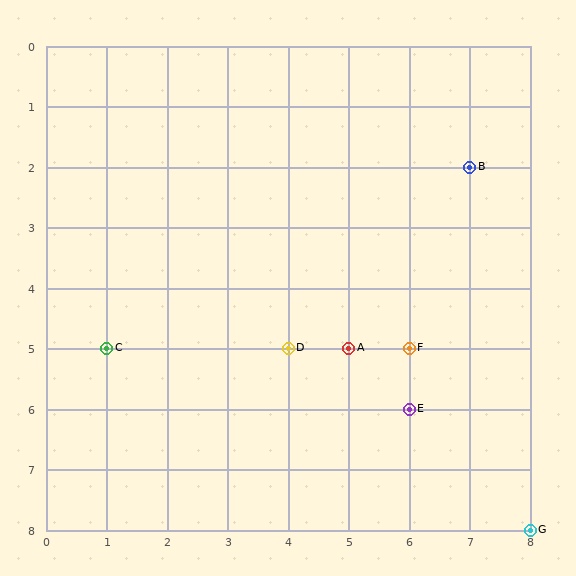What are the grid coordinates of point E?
Point E is at grid coordinates (6, 6).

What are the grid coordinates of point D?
Point D is at grid coordinates (4, 5).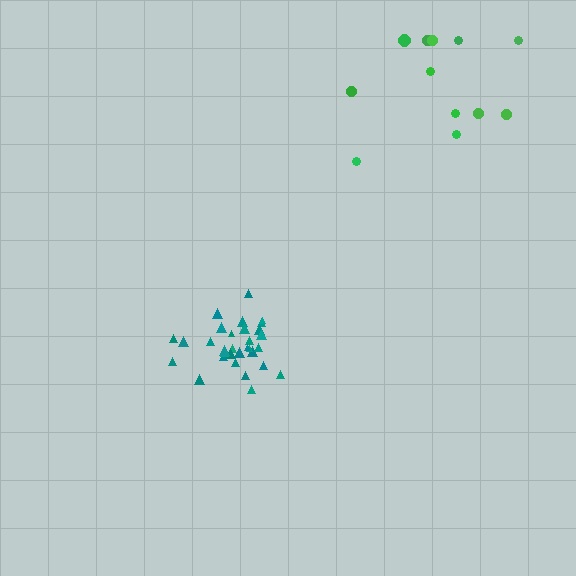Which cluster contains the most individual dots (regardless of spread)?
Teal (31).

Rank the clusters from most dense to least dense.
teal, green.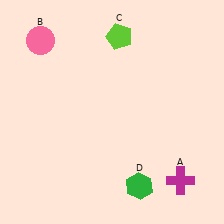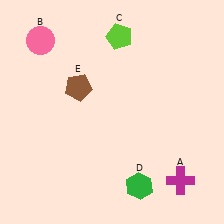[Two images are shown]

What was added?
A brown pentagon (E) was added in Image 2.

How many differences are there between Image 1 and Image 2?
There is 1 difference between the two images.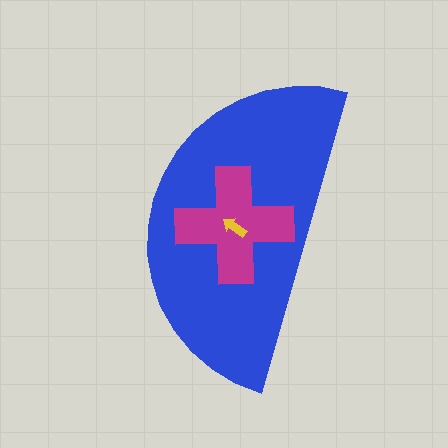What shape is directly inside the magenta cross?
The yellow arrow.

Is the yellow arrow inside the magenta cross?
Yes.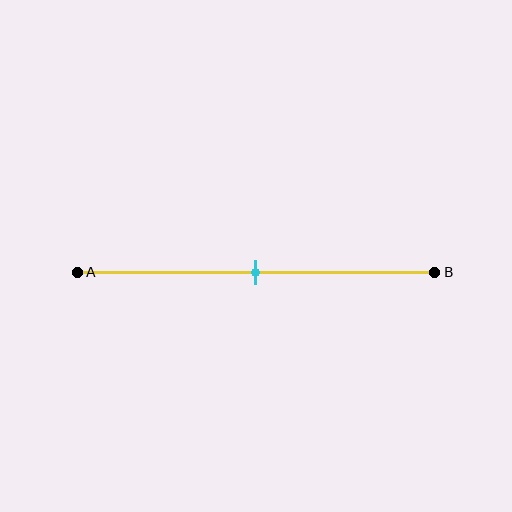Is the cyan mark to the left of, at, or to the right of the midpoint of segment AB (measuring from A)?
The cyan mark is approximately at the midpoint of segment AB.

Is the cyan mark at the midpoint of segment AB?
Yes, the mark is approximately at the midpoint.